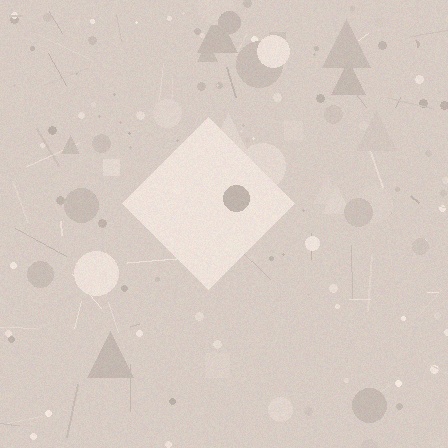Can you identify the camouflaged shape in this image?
The camouflaged shape is a diamond.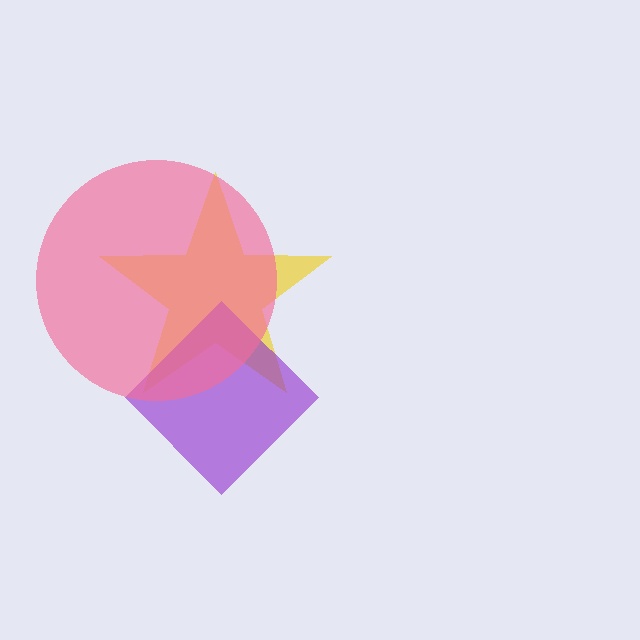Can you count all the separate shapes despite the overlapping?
Yes, there are 3 separate shapes.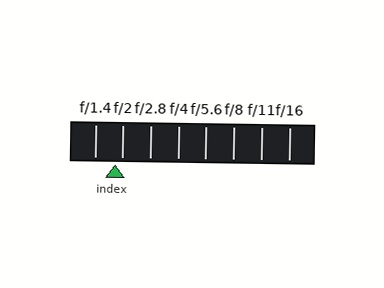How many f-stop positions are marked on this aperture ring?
There are 8 f-stop positions marked.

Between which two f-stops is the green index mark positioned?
The index mark is between f/1.4 and f/2.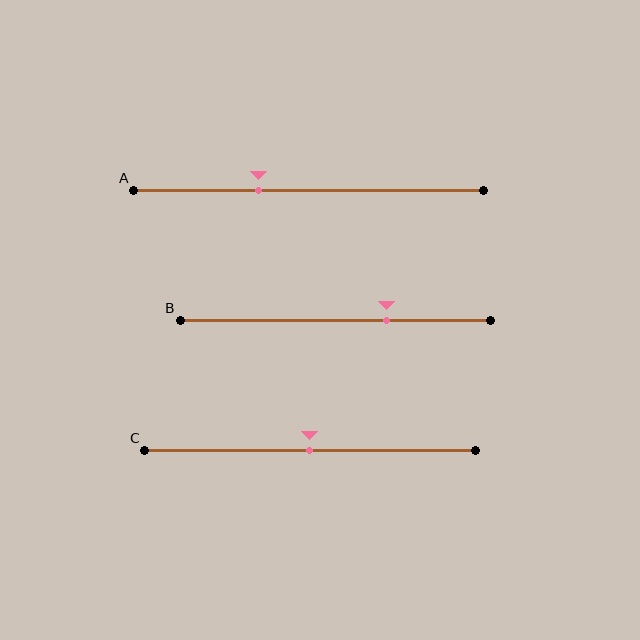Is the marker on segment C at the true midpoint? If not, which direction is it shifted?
Yes, the marker on segment C is at the true midpoint.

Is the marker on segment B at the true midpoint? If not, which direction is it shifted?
No, the marker on segment B is shifted to the right by about 16% of the segment length.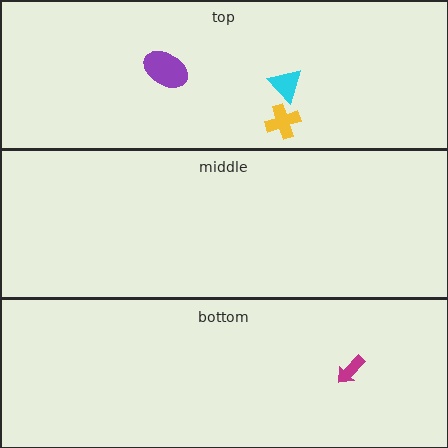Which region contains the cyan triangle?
The top region.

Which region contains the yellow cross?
The top region.